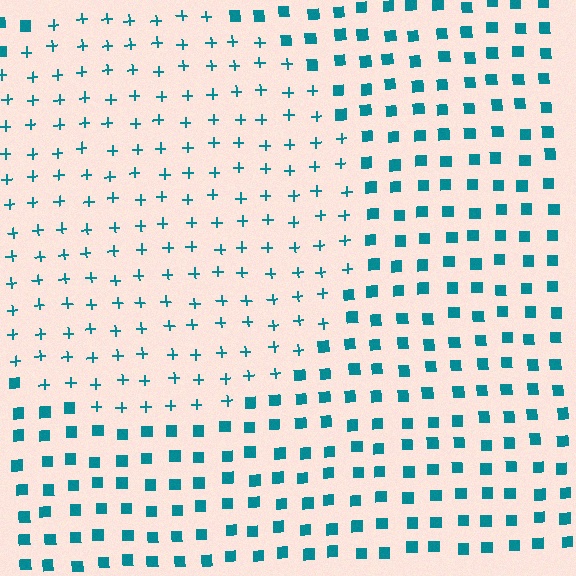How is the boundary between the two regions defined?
The boundary is defined by a change in element shape: plus signs inside vs. squares outside. All elements share the same color and spacing.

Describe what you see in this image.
The image is filled with small teal elements arranged in a uniform grid. A circle-shaped region contains plus signs, while the surrounding area contains squares. The boundary is defined purely by the change in element shape.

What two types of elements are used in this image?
The image uses plus signs inside the circle region and squares outside it.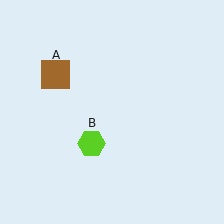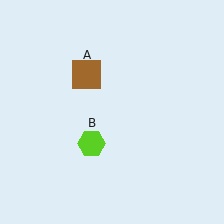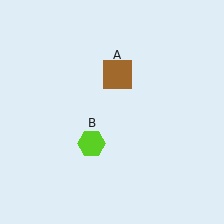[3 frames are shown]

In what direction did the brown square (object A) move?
The brown square (object A) moved right.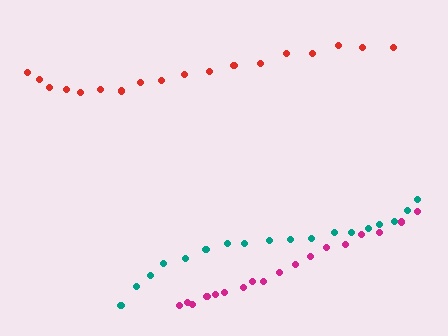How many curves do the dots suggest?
There are 3 distinct paths.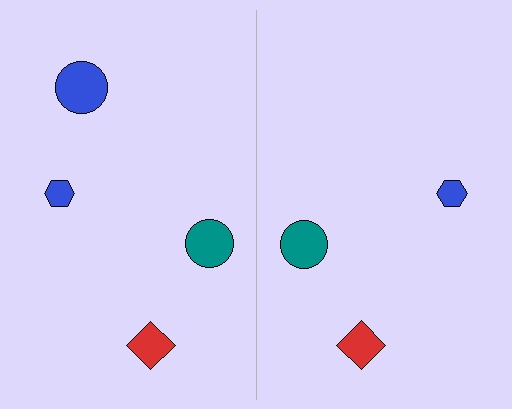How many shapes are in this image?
There are 7 shapes in this image.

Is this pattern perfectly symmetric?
No, the pattern is not perfectly symmetric. A blue circle is missing from the right side.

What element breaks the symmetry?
A blue circle is missing from the right side.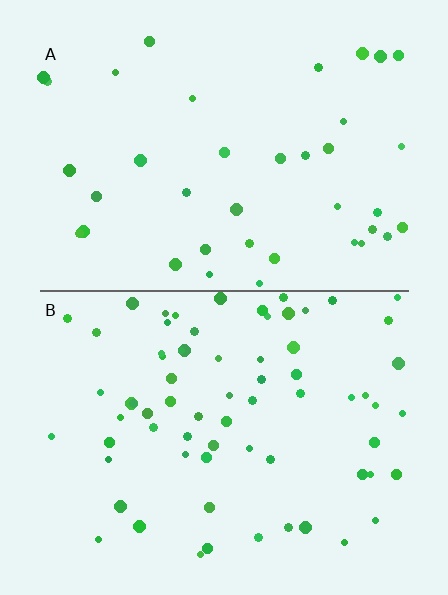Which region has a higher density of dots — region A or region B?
B (the bottom).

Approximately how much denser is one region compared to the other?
Approximately 1.8× — region B over region A.